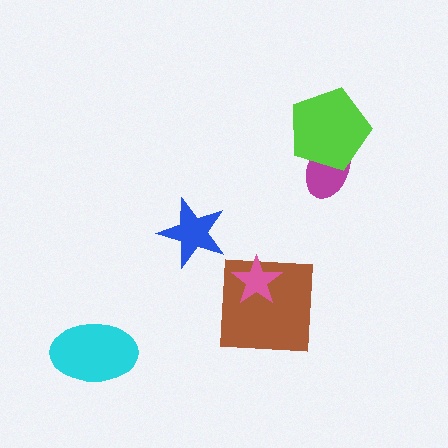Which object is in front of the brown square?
The pink star is in front of the brown square.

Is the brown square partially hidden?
Yes, it is partially covered by another shape.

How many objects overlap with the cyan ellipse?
0 objects overlap with the cyan ellipse.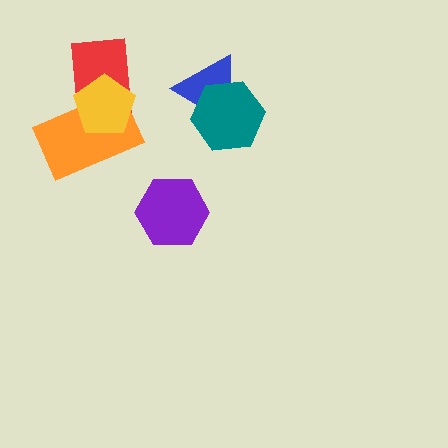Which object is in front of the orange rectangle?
The yellow pentagon is in front of the orange rectangle.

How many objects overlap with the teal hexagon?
1 object overlaps with the teal hexagon.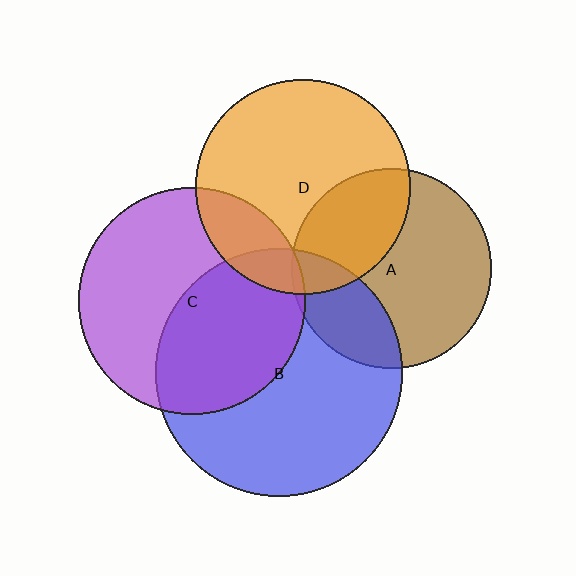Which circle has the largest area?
Circle B (blue).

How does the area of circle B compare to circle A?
Approximately 1.5 times.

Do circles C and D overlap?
Yes.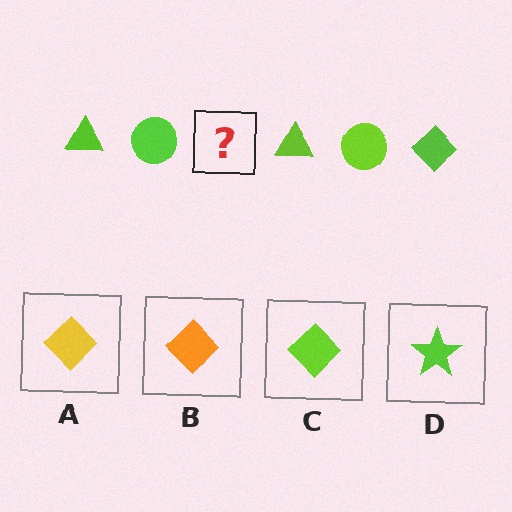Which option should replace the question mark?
Option C.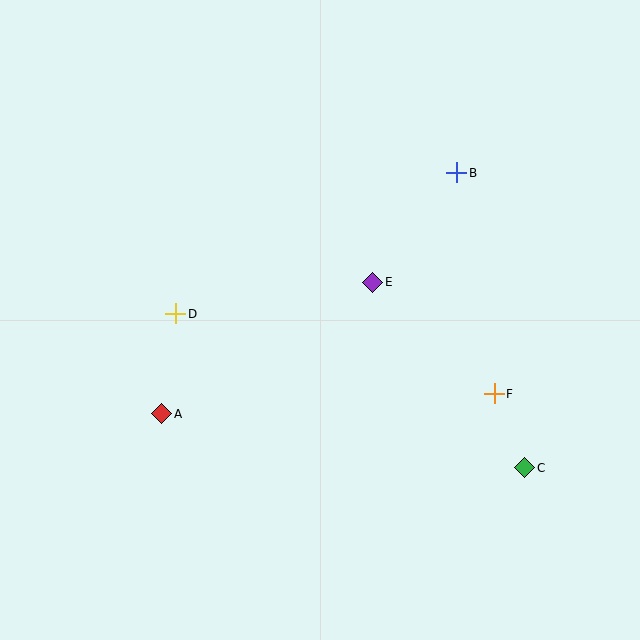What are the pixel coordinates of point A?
Point A is at (162, 414).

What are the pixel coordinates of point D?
Point D is at (176, 314).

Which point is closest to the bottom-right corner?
Point C is closest to the bottom-right corner.